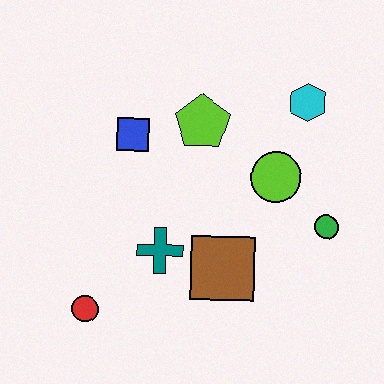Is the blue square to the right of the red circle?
Yes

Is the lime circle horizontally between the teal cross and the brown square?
No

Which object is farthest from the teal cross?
The cyan hexagon is farthest from the teal cross.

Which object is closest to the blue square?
The lime pentagon is closest to the blue square.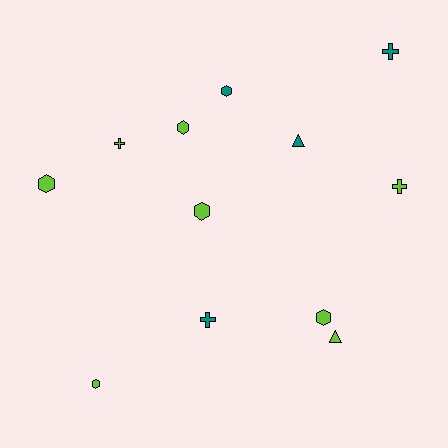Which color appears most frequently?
Lime, with 8 objects.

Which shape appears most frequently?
Hexagon, with 6 objects.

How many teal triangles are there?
There is 1 teal triangle.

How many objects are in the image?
There are 12 objects.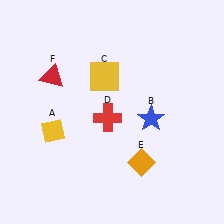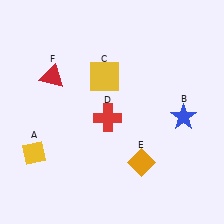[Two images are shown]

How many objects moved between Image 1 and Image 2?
2 objects moved between the two images.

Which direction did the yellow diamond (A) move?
The yellow diamond (A) moved down.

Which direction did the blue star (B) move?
The blue star (B) moved right.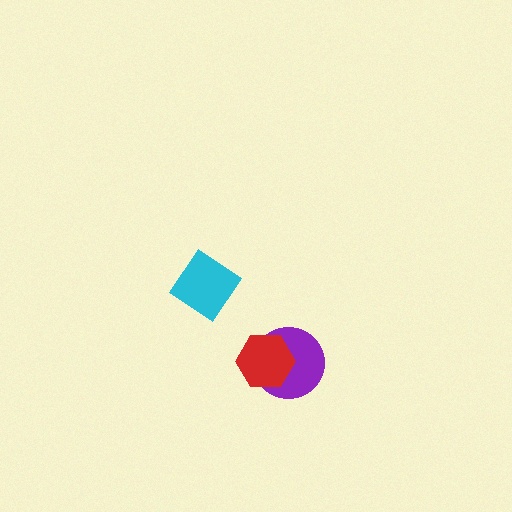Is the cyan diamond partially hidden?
No, no other shape covers it.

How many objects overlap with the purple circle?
1 object overlaps with the purple circle.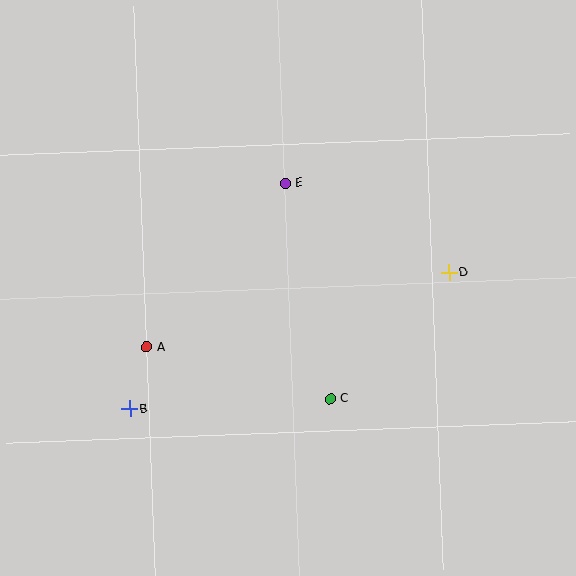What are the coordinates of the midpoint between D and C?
The midpoint between D and C is at (390, 336).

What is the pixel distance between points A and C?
The distance between A and C is 191 pixels.